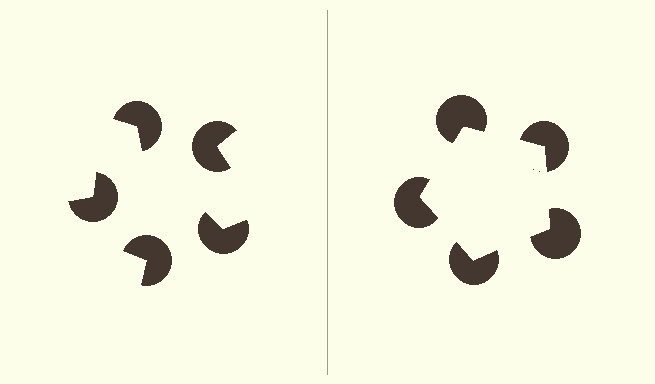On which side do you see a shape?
An illusory pentagon appears on the right side. On the left side the wedge cuts are rotated, so no coherent shape forms.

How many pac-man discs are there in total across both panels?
10 — 5 on each side.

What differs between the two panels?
The pac-man discs are positioned identically on both sides; only the wedge orientations differ. On the right they align to a pentagon; on the left they are misaligned.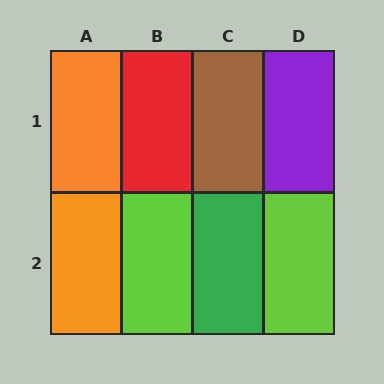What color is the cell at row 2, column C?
Green.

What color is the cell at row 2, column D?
Lime.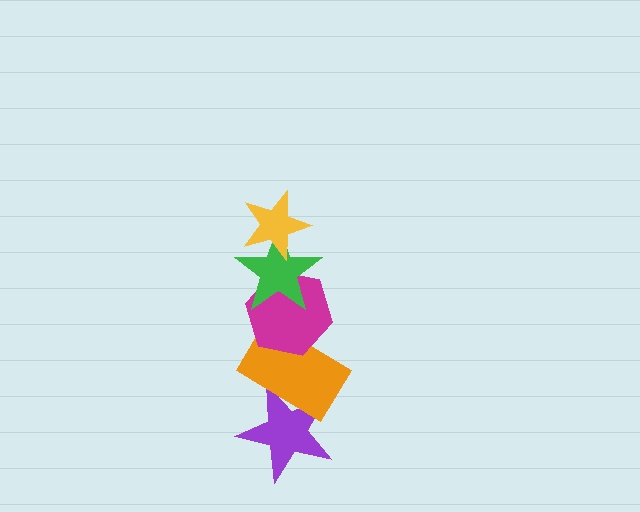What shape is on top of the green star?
The yellow star is on top of the green star.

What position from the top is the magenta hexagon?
The magenta hexagon is 3rd from the top.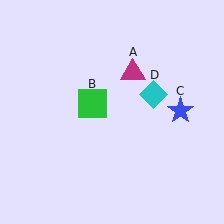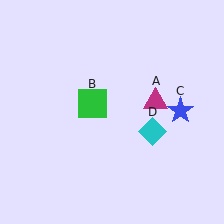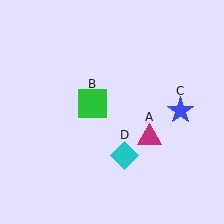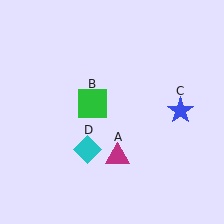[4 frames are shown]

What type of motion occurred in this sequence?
The magenta triangle (object A), cyan diamond (object D) rotated clockwise around the center of the scene.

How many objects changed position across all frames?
2 objects changed position: magenta triangle (object A), cyan diamond (object D).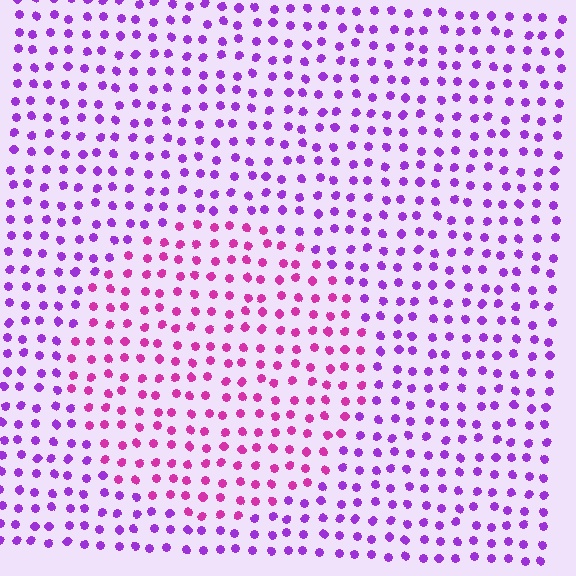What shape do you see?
I see a circle.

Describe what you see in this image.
The image is filled with small purple elements in a uniform arrangement. A circle-shaped region is visible where the elements are tinted to a slightly different hue, forming a subtle color boundary.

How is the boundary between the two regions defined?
The boundary is defined purely by a slight shift in hue (about 37 degrees). Spacing, size, and orientation are identical on both sides.